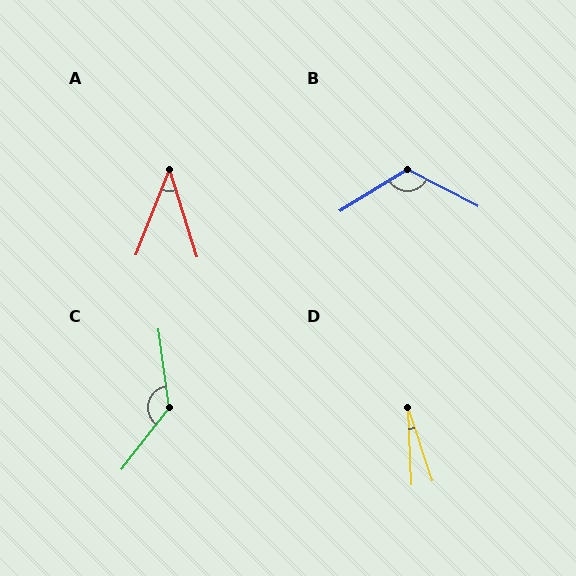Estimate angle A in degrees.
Approximately 39 degrees.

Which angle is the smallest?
D, at approximately 16 degrees.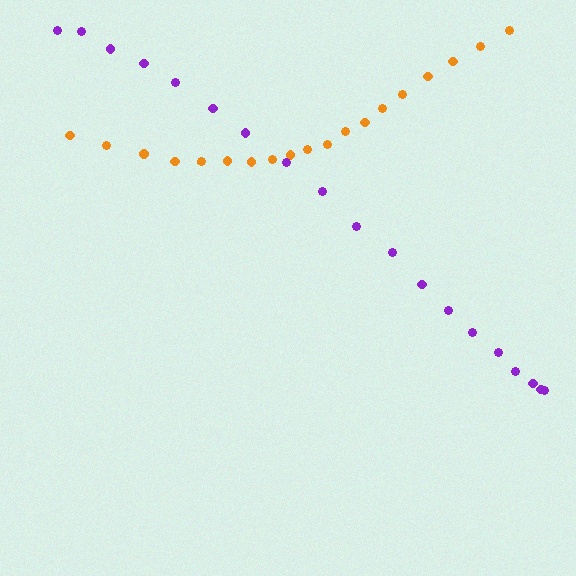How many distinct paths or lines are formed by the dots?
There are 2 distinct paths.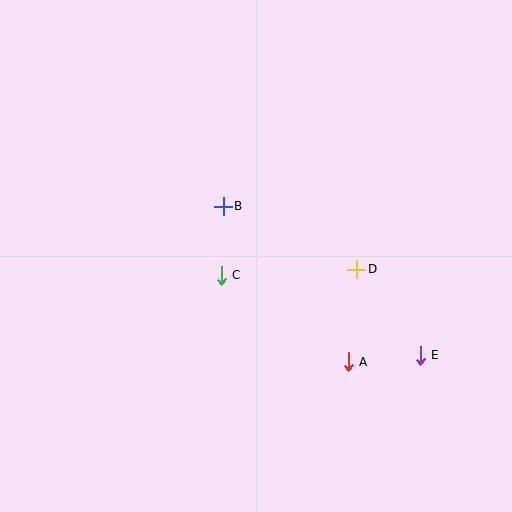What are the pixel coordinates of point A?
Point A is at (348, 362).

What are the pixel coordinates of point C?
Point C is at (221, 275).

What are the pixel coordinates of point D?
Point D is at (357, 269).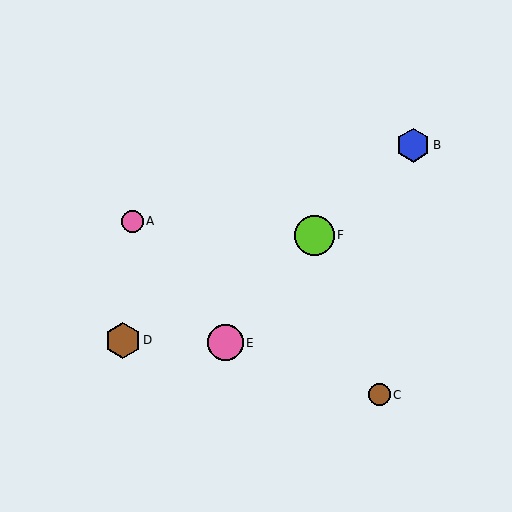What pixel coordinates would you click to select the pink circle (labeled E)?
Click at (225, 343) to select the pink circle E.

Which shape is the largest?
The lime circle (labeled F) is the largest.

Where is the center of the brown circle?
The center of the brown circle is at (379, 395).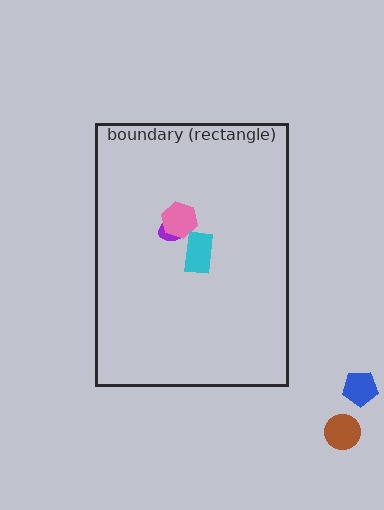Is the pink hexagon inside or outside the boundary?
Inside.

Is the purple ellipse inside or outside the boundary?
Inside.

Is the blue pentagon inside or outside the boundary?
Outside.